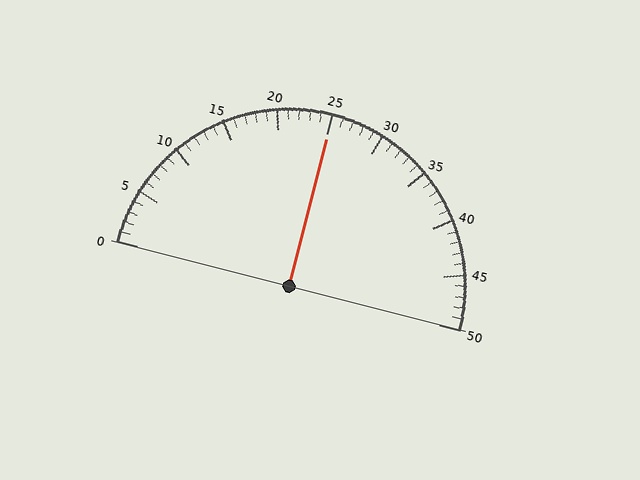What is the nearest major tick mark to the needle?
The nearest major tick mark is 25.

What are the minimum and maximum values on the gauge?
The gauge ranges from 0 to 50.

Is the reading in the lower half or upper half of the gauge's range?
The reading is in the upper half of the range (0 to 50).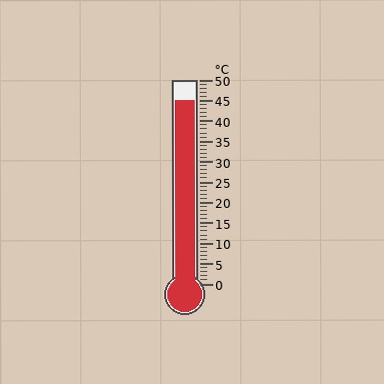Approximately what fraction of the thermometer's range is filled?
The thermometer is filled to approximately 90% of its range.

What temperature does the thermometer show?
The thermometer shows approximately 45°C.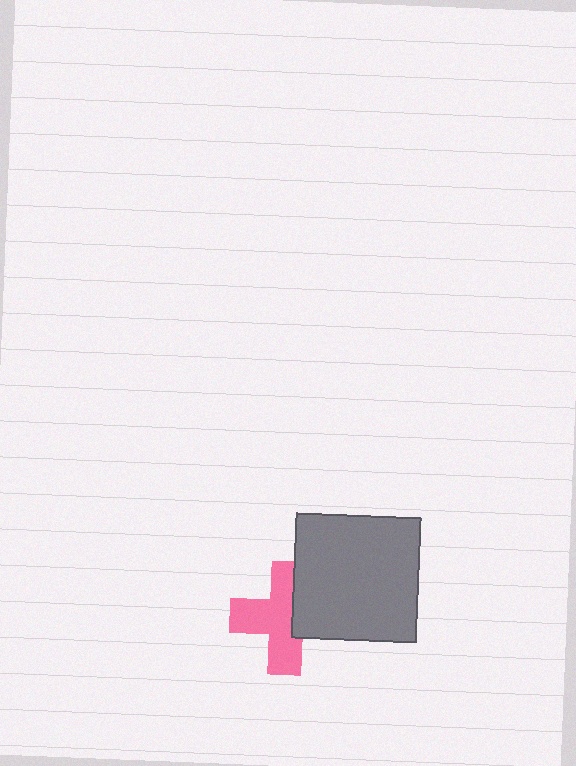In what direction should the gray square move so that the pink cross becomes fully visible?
The gray square should move right. That is the shortest direction to clear the overlap and leave the pink cross fully visible.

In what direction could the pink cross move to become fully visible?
The pink cross could move left. That would shift it out from behind the gray square entirely.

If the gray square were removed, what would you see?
You would see the complete pink cross.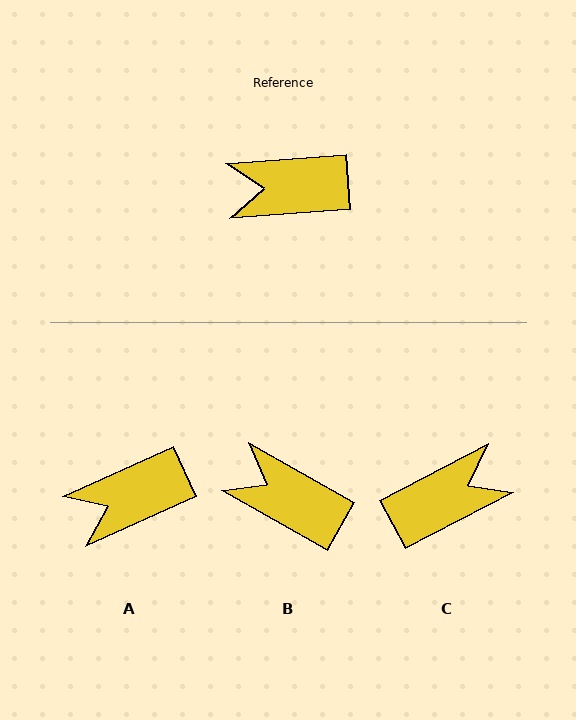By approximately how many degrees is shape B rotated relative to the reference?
Approximately 33 degrees clockwise.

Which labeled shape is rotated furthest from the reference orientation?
C, about 157 degrees away.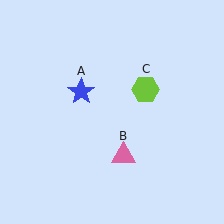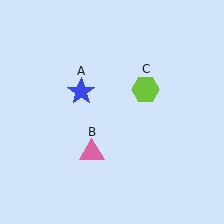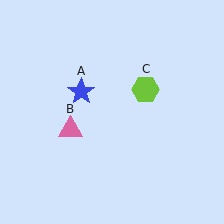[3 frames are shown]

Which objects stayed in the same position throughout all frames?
Blue star (object A) and lime hexagon (object C) remained stationary.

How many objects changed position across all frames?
1 object changed position: pink triangle (object B).